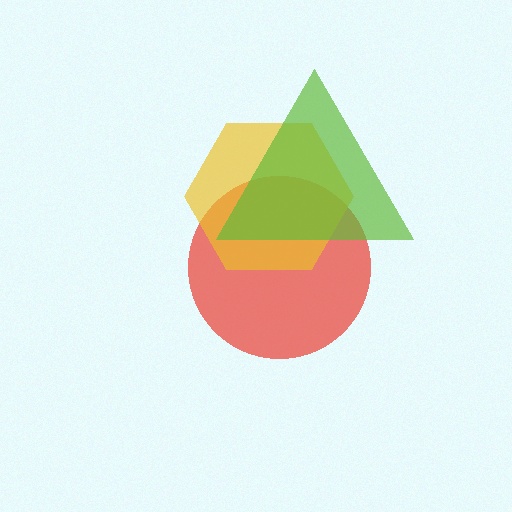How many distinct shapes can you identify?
There are 3 distinct shapes: a red circle, a yellow hexagon, a lime triangle.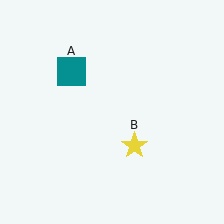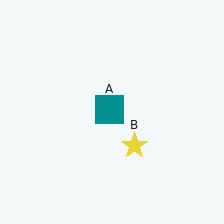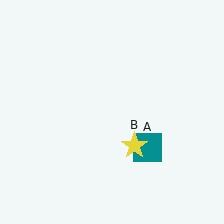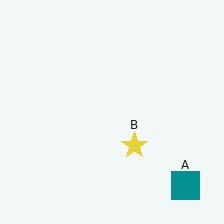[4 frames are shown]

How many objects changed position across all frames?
1 object changed position: teal square (object A).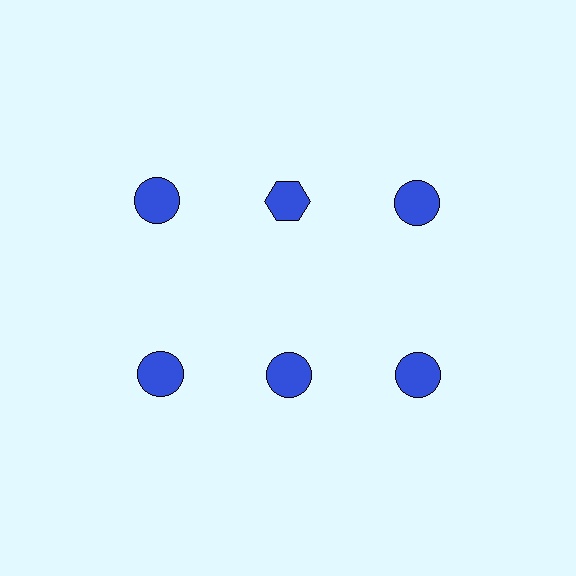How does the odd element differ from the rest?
It has a different shape: hexagon instead of circle.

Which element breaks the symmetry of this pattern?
The blue hexagon in the top row, second from left column breaks the symmetry. All other shapes are blue circles.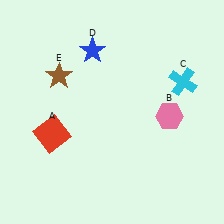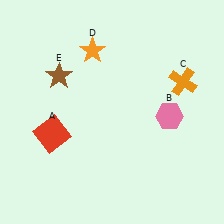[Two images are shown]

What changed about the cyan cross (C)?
In Image 1, C is cyan. In Image 2, it changed to orange.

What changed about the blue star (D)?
In Image 1, D is blue. In Image 2, it changed to orange.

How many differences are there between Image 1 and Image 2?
There are 2 differences between the two images.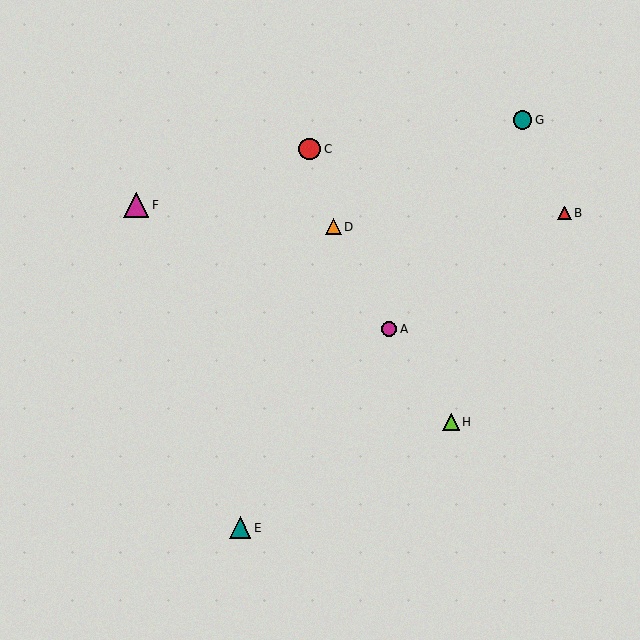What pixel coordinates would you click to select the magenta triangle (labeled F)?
Click at (136, 205) to select the magenta triangle F.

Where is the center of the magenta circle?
The center of the magenta circle is at (389, 329).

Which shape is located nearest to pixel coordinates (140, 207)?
The magenta triangle (labeled F) at (136, 205) is nearest to that location.